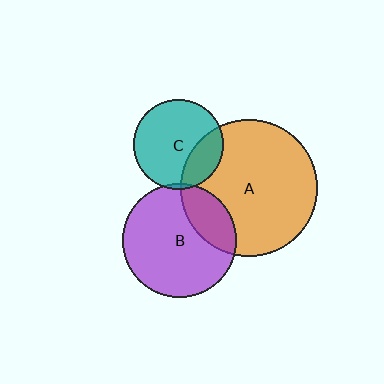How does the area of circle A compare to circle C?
Approximately 2.3 times.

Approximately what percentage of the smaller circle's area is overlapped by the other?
Approximately 25%.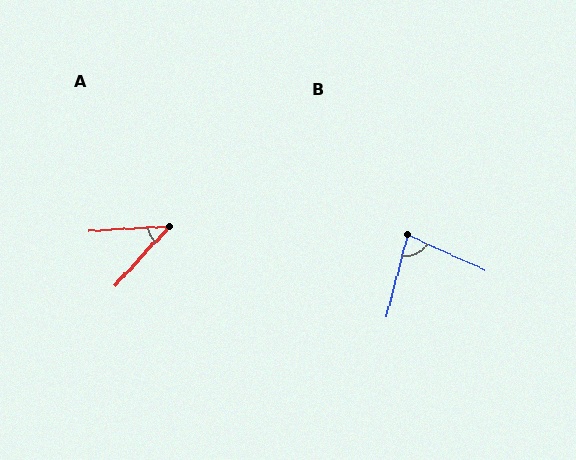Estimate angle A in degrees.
Approximately 44 degrees.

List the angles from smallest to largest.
A (44°), B (80°).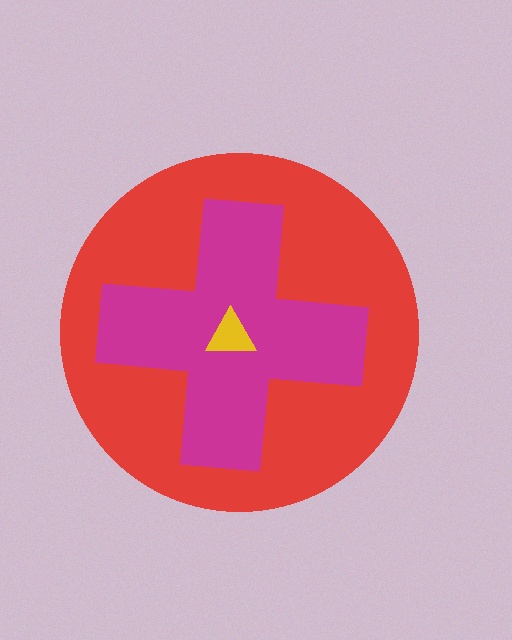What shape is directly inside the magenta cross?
The yellow triangle.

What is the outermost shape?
The red circle.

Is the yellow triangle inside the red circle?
Yes.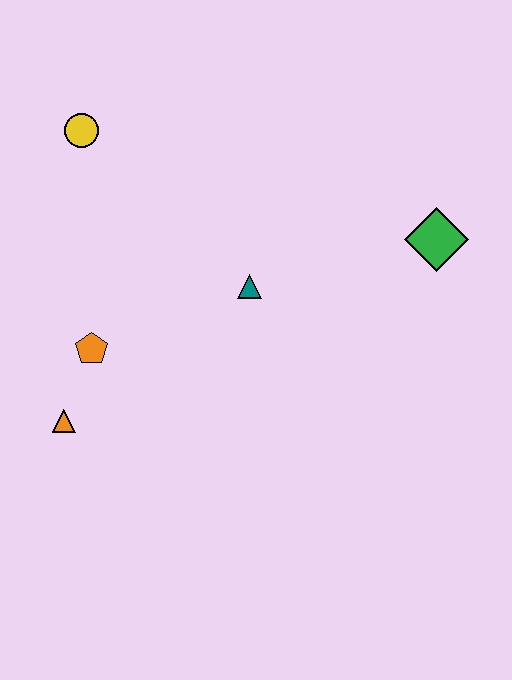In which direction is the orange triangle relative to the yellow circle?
The orange triangle is below the yellow circle.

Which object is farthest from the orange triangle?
The green diamond is farthest from the orange triangle.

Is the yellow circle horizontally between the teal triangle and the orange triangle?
Yes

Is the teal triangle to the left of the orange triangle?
No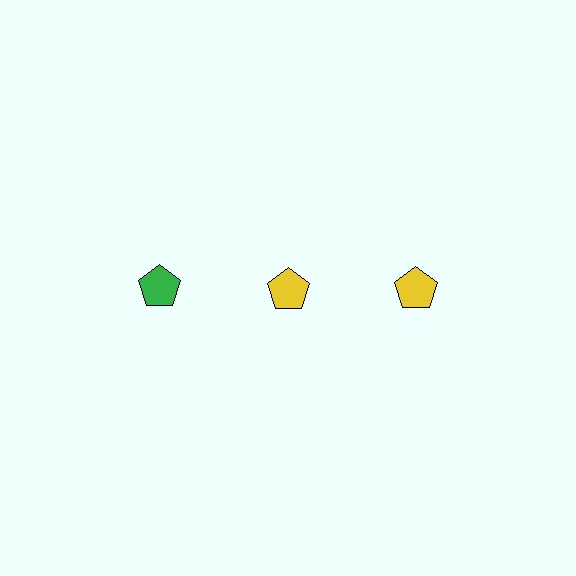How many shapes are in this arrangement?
There are 3 shapes arranged in a grid pattern.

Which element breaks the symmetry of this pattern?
The green pentagon in the top row, leftmost column breaks the symmetry. All other shapes are yellow pentagons.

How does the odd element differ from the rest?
It has a different color: green instead of yellow.